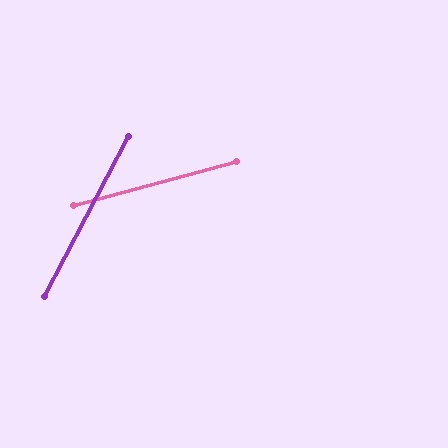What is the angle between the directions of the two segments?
Approximately 47 degrees.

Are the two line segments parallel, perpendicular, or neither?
Neither parallel nor perpendicular — they differ by about 47°.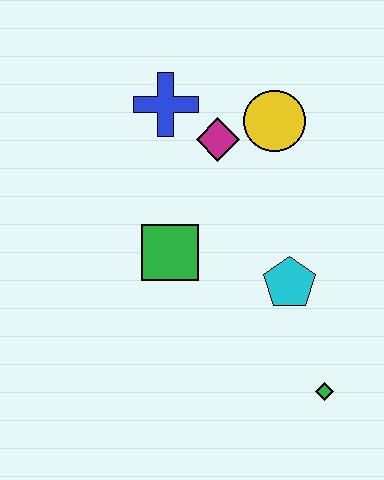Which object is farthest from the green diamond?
The blue cross is farthest from the green diamond.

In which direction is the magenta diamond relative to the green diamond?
The magenta diamond is above the green diamond.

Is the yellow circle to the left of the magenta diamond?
No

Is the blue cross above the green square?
Yes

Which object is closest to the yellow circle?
The magenta diamond is closest to the yellow circle.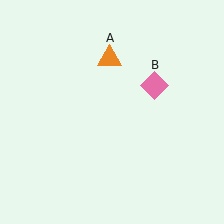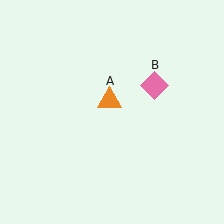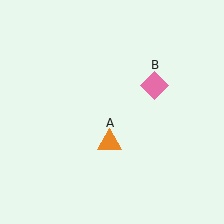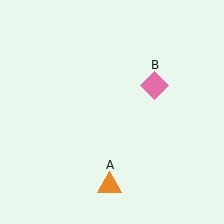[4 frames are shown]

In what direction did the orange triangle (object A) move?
The orange triangle (object A) moved down.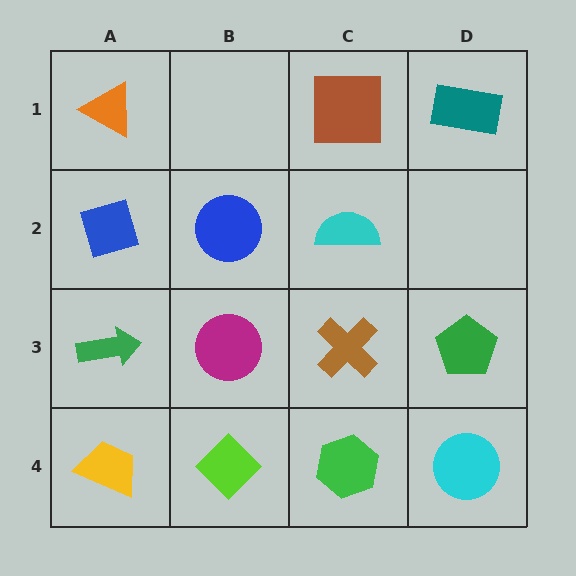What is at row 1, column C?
A brown square.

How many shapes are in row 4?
4 shapes.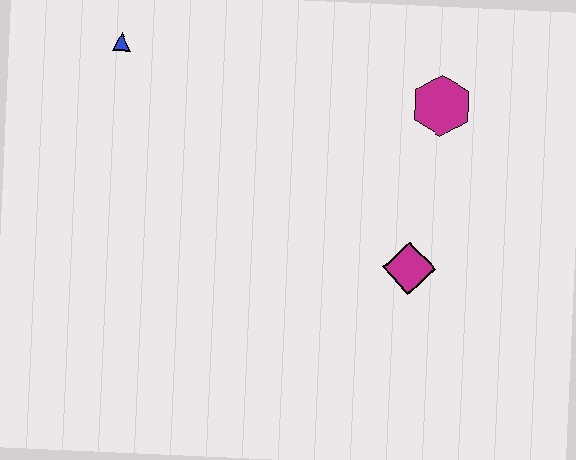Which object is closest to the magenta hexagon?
The magenta diamond is closest to the magenta hexagon.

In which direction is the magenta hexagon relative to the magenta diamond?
The magenta hexagon is above the magenta diamond.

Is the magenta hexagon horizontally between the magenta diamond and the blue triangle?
No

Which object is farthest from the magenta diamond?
The blue triangle is farthest from the magenta diamond.